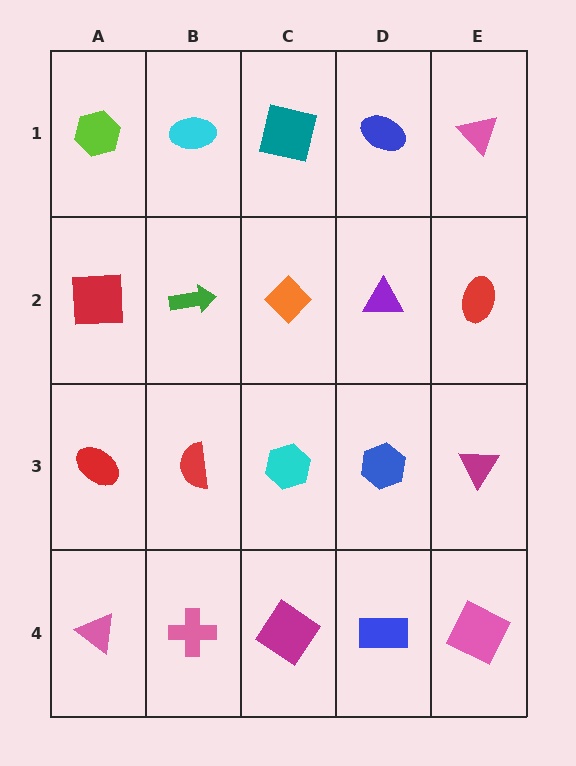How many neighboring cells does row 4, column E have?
2.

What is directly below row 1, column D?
A purple triangle.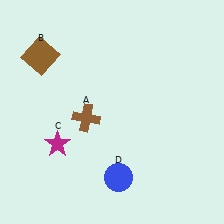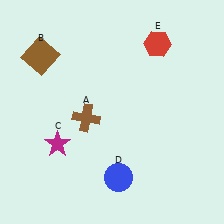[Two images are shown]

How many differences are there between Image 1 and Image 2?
There is 1 difference between the two images.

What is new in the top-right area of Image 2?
A red hexagon (E) was added in the top-right area of Image 2.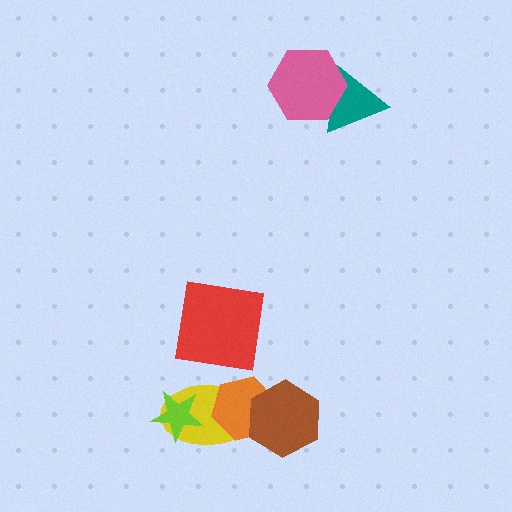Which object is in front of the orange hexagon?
The brown hexagon is in front of the orange hexagon.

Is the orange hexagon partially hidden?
Yes, it is partially covered by another shape.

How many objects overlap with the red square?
0 objects overlap with the red square.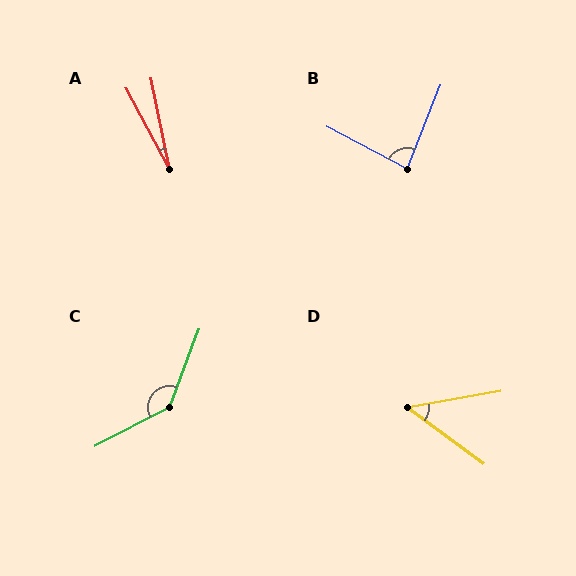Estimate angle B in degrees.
Approximately 84 degrees.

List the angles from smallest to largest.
A (17°), D (46°), B (84°), C (138°).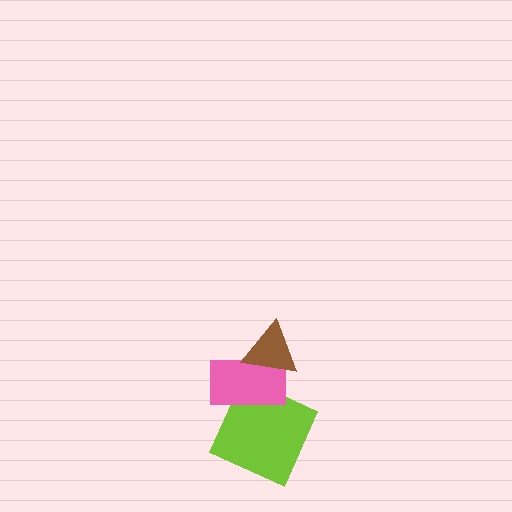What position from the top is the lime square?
The lime square is 3rd from the top.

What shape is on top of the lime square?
The pink rectangle is on top of the lime square.